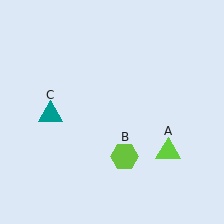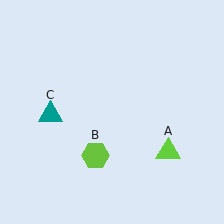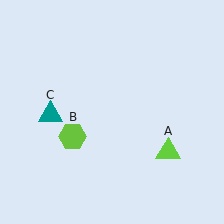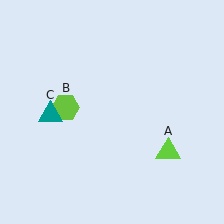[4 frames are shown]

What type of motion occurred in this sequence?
The lime hexagon (object B) rotated clockwise around the center of the scene.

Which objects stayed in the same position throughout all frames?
Lime triangle (object A) and teal triangle (object C) remained stationary.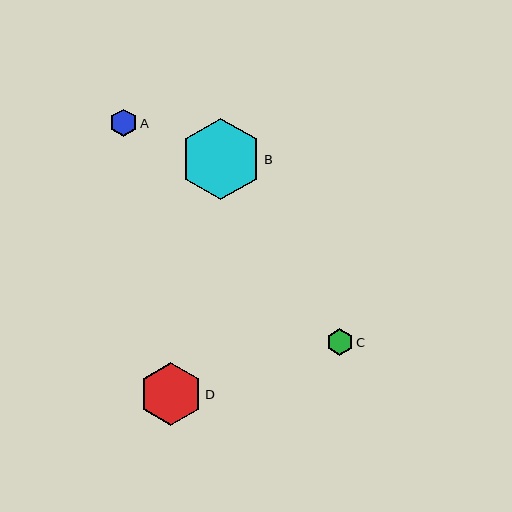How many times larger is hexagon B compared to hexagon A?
Hexagon B is approximately 3.0 times the size of hexagon A.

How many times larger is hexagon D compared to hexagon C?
Hexagon D is approximately 2.4 times the size of hexagon C.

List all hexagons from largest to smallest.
From largest to smallest: B, D, A, C.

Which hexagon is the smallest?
Hexagon C is the smallest with a size of approximately 27 pixels.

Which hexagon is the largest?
Hexagon B is the largest with a size of approximately 82 pixels.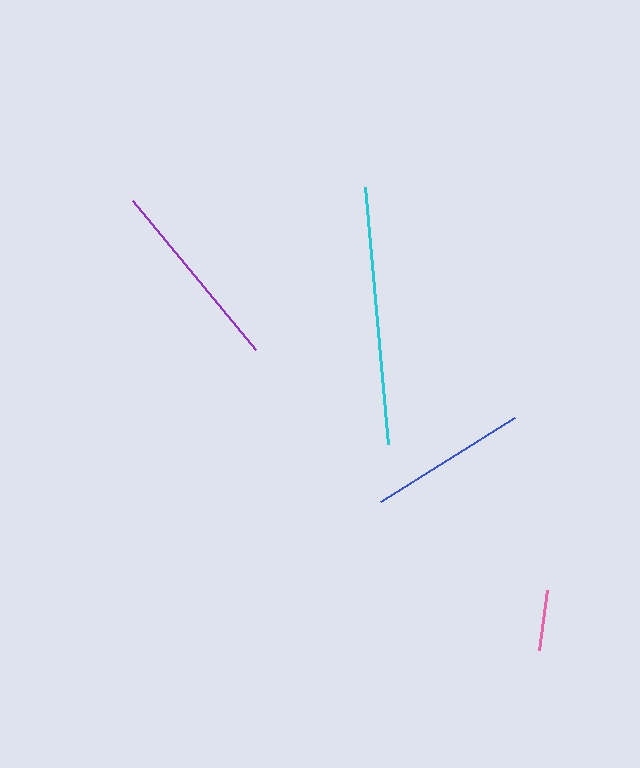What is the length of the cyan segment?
The cyan segment is approximately 257 pixels long.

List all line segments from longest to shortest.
From longest to shortest: cyan, purple, blue, pink.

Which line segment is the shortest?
The pink line is the shortest at approximately 61 pixels.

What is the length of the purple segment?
The purple segment is approximately 193 pixels long.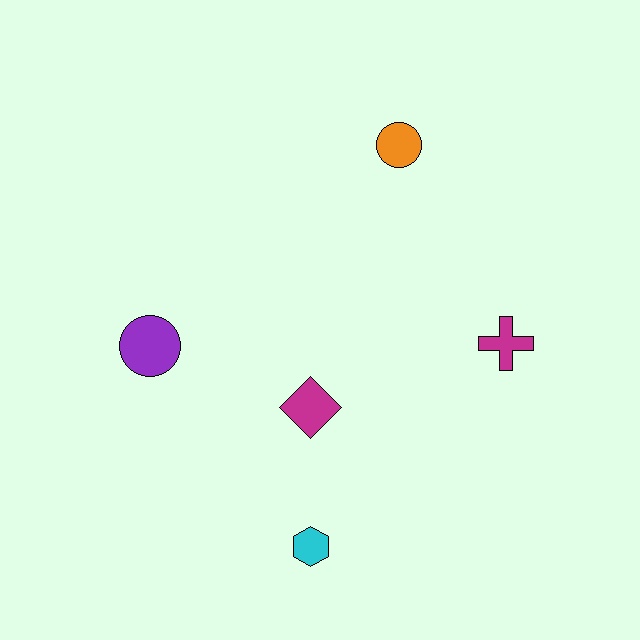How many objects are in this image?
There are 5 objects.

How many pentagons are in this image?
There are no pentagons.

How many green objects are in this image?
There are no green objects.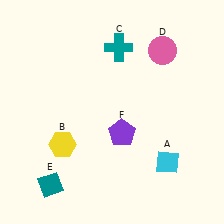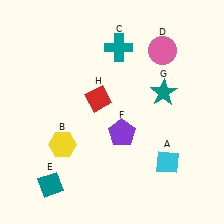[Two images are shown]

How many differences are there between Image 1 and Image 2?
There are 2 differences between the two images.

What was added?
A teal star (G), a red diamond (H) were added in Image 2.